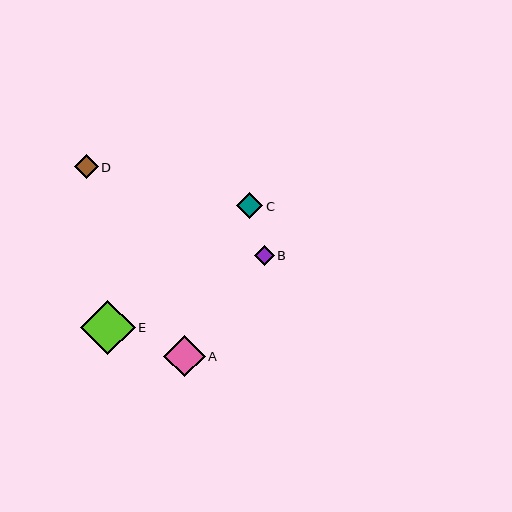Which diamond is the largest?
Diamond E is the largest with a size of approximately 54 pixels.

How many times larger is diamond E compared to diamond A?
Diamond E is approximately 1.3 times the size of diamond A.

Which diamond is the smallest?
Diamond B is the smallest with a size of approximately 20 pixels.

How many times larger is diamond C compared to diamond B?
Diamond C is approximately 1.3 times the size of diamond B.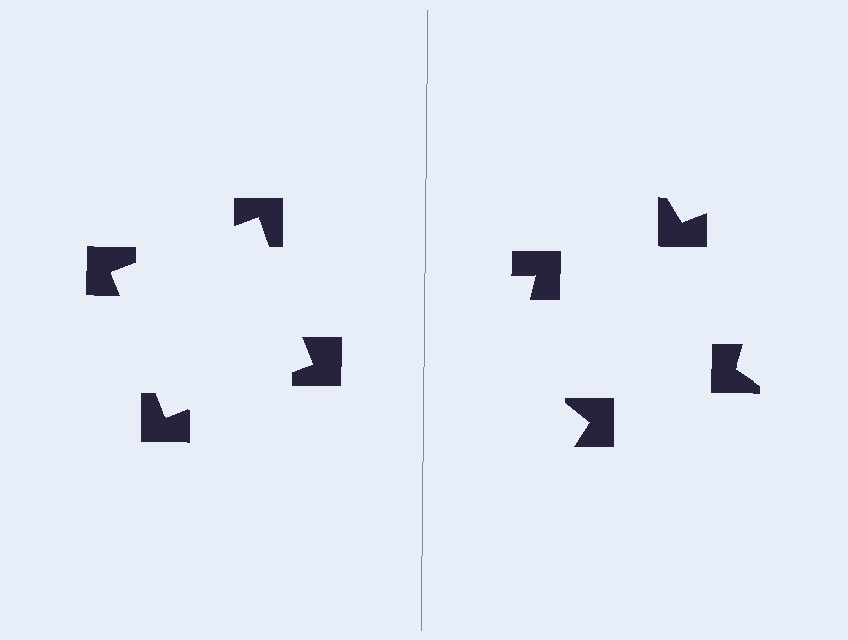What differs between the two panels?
The notched squares are positioned identically on both sides; only the wedge orientations differ. On the left they align to a square; on the right they are misaligned.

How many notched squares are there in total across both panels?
8 — 4 on each side.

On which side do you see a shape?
An illusory square appears on the left side. On the right side the wedge cuts are rotated, so no coherent shape forms.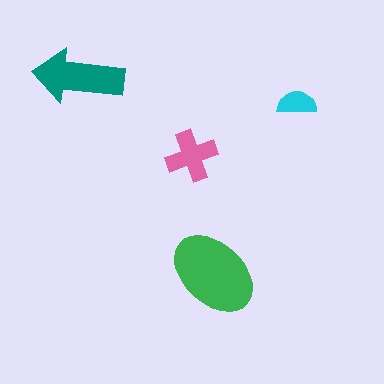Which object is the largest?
The green ellipse.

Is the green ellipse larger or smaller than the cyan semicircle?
Larger.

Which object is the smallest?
The cyan semicircle.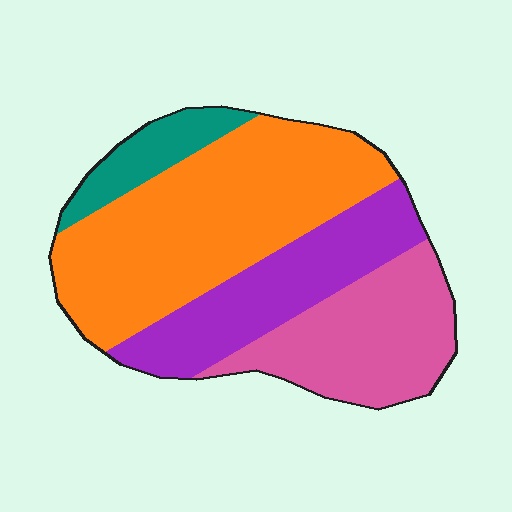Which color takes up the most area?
Orange, at roughly 45%.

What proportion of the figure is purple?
Purple takes up about one quarter (1/4) of the figure.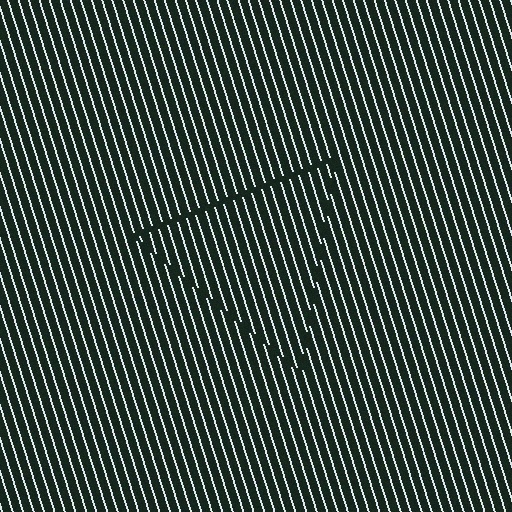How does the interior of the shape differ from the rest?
The interior of the shape contains the same grating, shifted by half a period — the contour is defined by the phase discontinuity where line-ends from the inner and outer gratings abut.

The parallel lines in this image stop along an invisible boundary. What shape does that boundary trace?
An illusory triangle. The interior of the shape contains the same grating, shifted by half a period — the contour is defined by the phase discontinuity where line-ends from the inner and outer gratings abut.